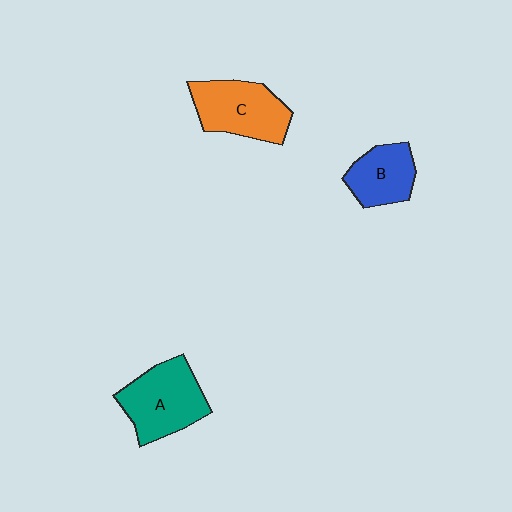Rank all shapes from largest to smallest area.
From largest to smallest: A (teal), C (orange), B (blue).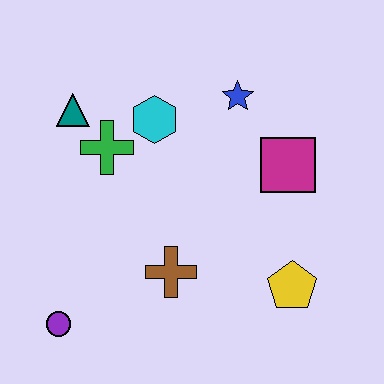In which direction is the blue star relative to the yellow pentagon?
The blue star is above the yellow pentagon.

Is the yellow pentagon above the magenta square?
No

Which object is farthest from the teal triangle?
The yellow pentagon is farthest from the teal triangle.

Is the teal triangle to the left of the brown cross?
Yes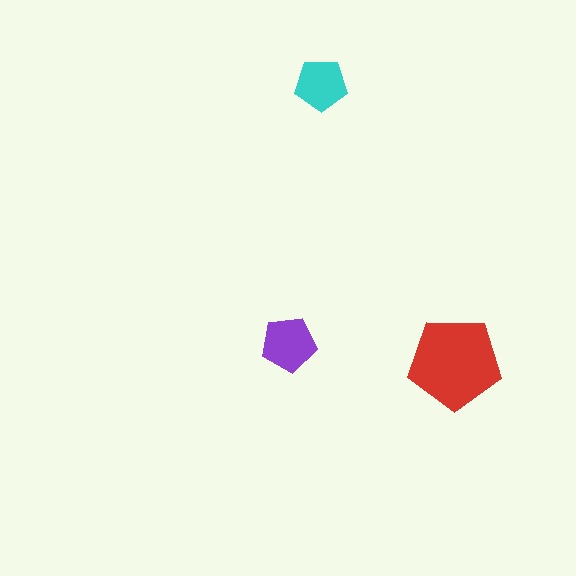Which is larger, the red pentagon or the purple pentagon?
The red one.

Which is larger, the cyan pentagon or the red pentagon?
The red one.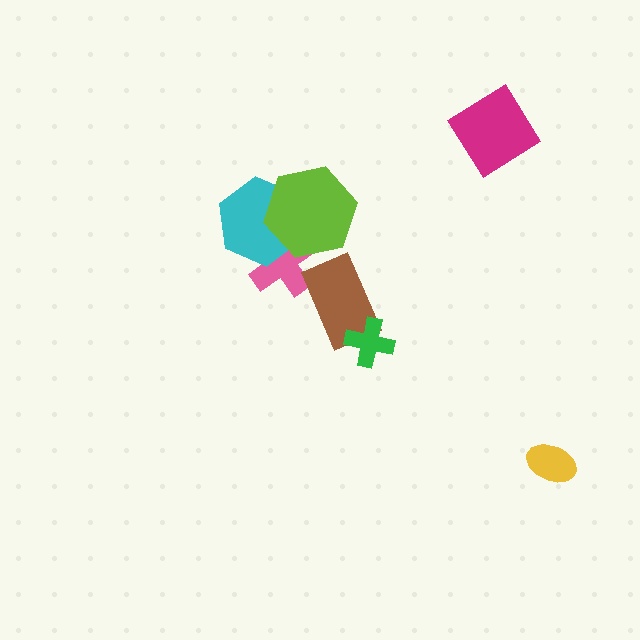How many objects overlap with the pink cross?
2 objects overlap with the pink cross.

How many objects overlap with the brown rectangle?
1 object overlaps with the brown rectangle.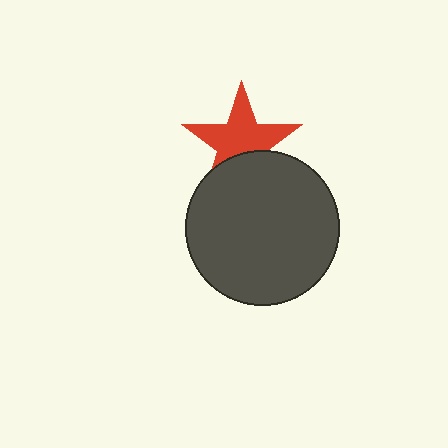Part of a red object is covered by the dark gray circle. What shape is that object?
It is a star.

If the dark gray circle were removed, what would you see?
You would see the complete red star.